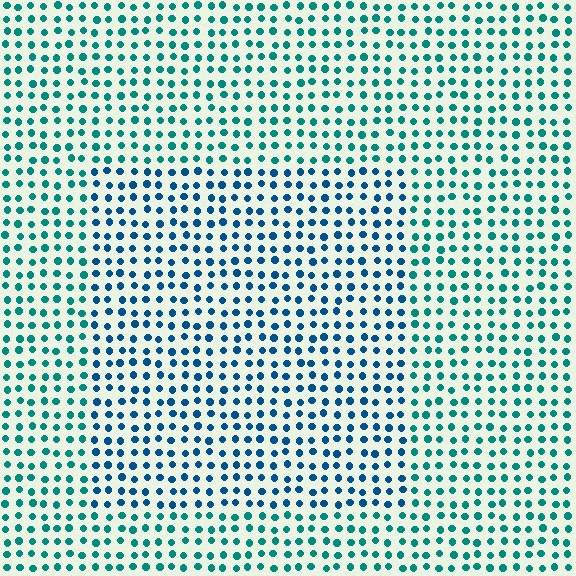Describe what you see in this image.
The image is filled with small teal elements in a uniform arrangement. A rectangle-shaped region is visible where the elements are tinted to a slightly different hue, forming a subtle color boundary.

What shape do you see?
I see a rectangle.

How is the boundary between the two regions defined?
The boundary is defined purely by a slight shift in hue (about 31 degrees). Spacing, size, and orientation are identical on both sides.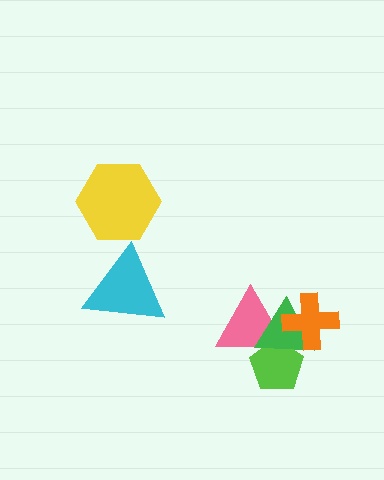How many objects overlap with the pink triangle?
3 objects overlap with the pink triangle.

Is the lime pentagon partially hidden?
Yes, it is partially covered by another shape.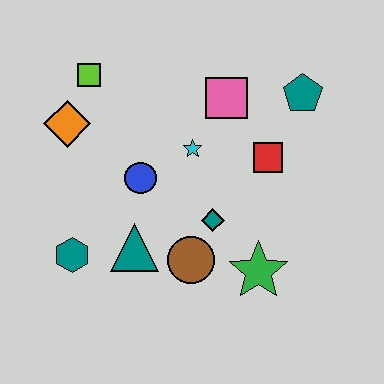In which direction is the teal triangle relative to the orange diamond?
The teal triangle is below the orange diamond.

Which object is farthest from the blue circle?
The teal pentagon is farthest from the blue circle.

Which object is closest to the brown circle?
The teal diamond is closest to the brown circle.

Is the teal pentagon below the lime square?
Yes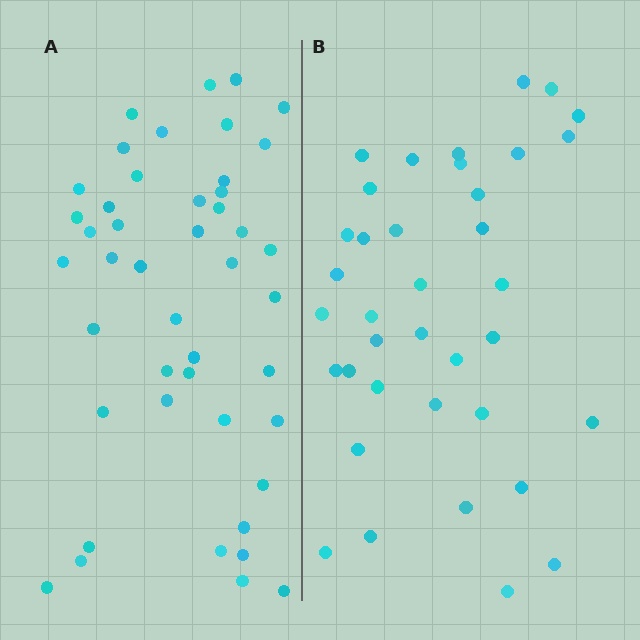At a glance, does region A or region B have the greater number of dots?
Region A (the left region) has more dots.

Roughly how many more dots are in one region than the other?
Region A has roughly 8 or so more dots than region B.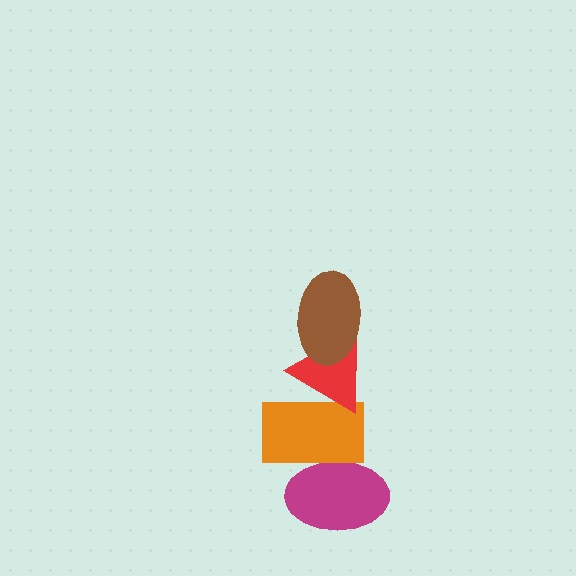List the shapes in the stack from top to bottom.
From top to bottom: the brown ellipse, the red triangle, the orange rectangle, the magenta ellipse.